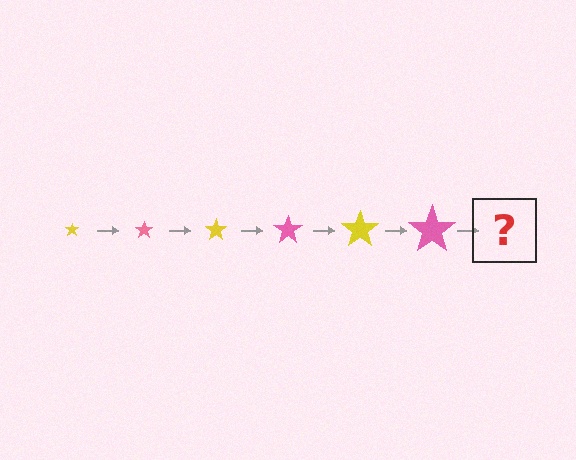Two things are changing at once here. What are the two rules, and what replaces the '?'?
The two rules are that the star grows larger each step and the color cycles through yellow and pink. The '?' should be a yellow star, larger than the previous one.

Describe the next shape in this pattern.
It should be a yellow star, larger than the previous one.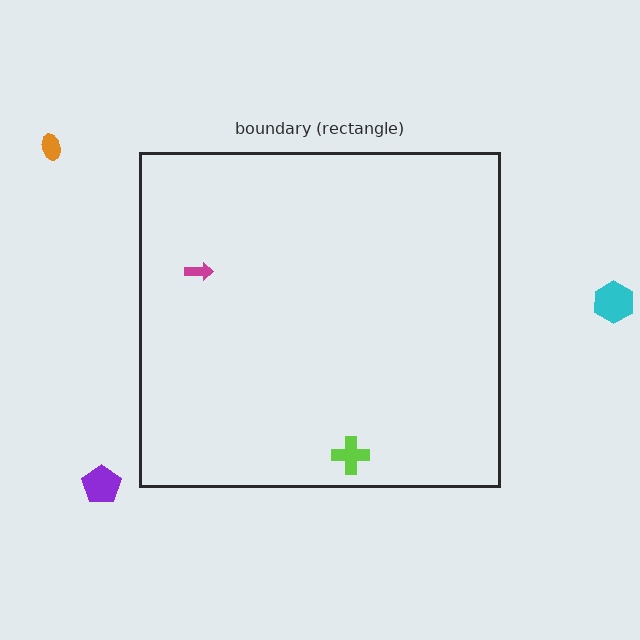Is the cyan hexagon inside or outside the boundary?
Outside.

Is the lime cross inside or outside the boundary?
Inside.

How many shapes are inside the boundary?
2 inside, 3 outside.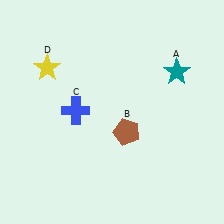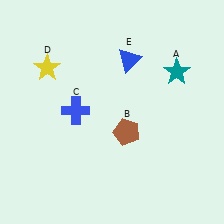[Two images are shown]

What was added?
A blue triangle (E) was added in Image 2.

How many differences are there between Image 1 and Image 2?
There is 1 difference between the two images.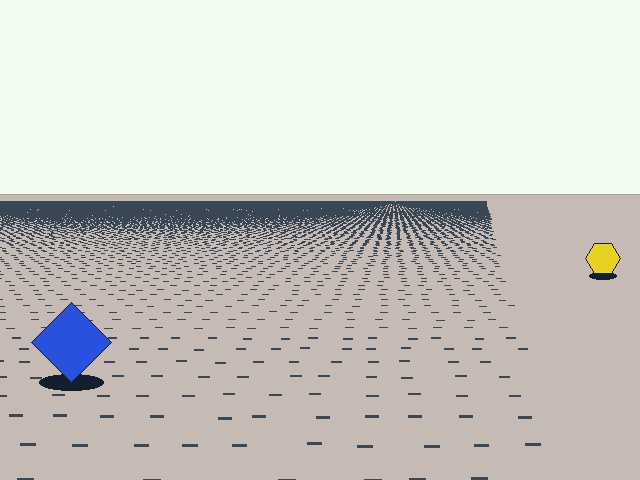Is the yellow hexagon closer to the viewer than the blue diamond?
No. The blue diamond is closer — you can tell from the texture gradient: the ground texture is coarser near it.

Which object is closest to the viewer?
The blue diamond is closest. The texture marks near it are larger and more spread out.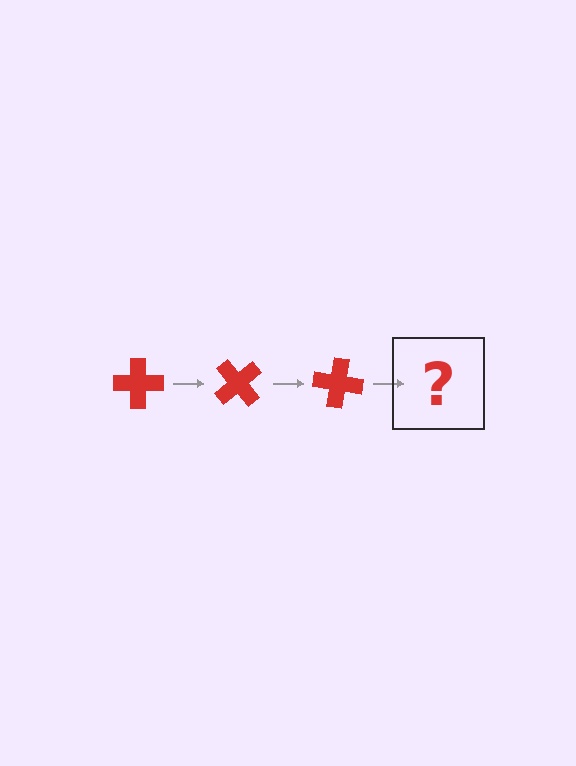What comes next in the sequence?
The next element should be a red cross rotated 150 degrees.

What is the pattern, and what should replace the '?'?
The pattern is that the cross rotates 50 degrees each step. The '?' should be a red cross rotated 150 degrees.